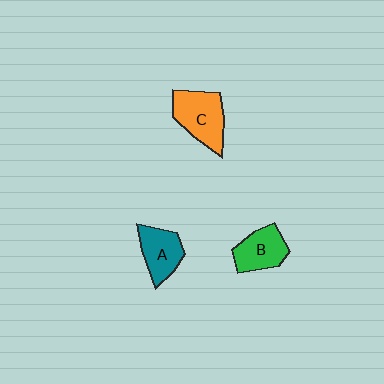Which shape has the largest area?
Shape C (orange).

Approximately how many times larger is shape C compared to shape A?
Approximately 1.3 times.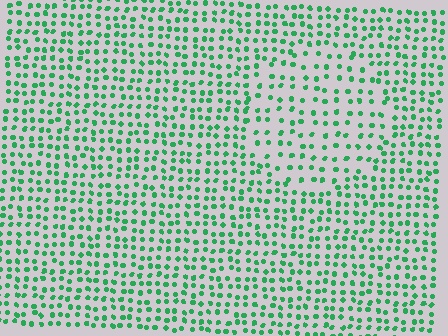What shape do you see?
I see a circle.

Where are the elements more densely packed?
The elements are more densely packed outside the circle boundary.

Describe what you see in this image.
The image contains small green elements arranged at two different densities. A circle-shaped region is visible where the elements are less densely packed than the surrounding area.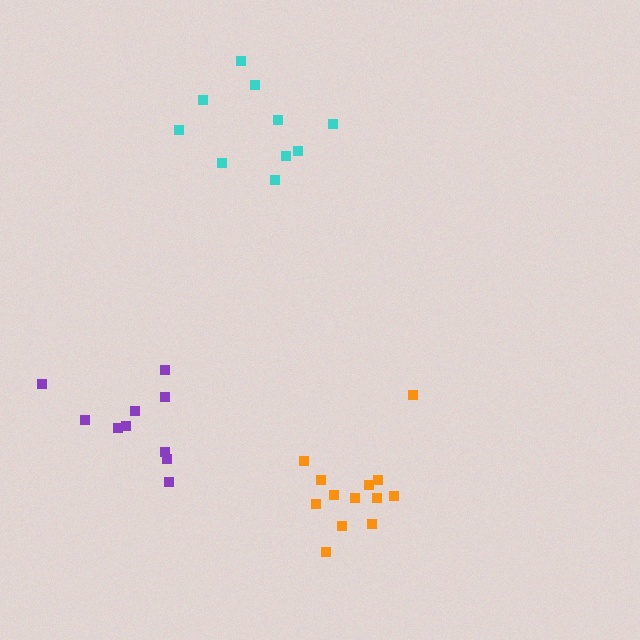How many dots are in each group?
Group 1: 10 dots, Group 2: 13 dots, Group 3: 10 dots (33 total).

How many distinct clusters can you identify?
There are 3 distinct clusters.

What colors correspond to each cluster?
The clusters are colored: cyan, orange, purple.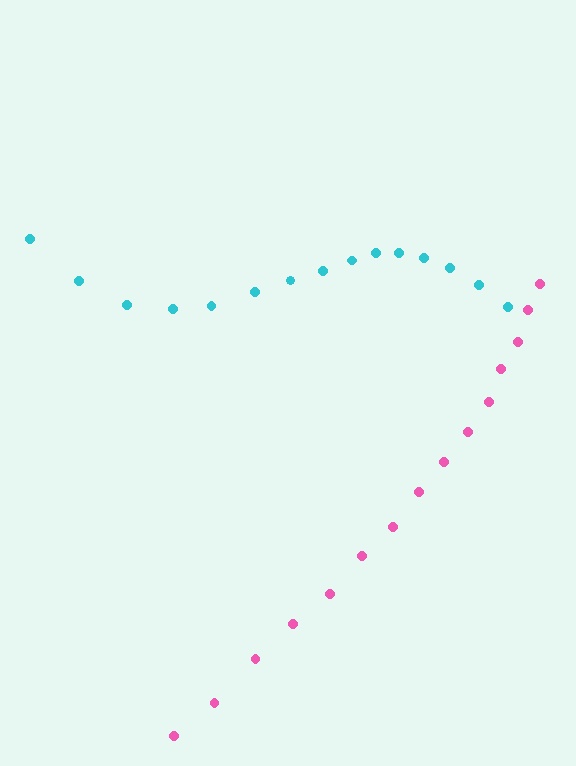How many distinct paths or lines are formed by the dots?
There are 2 distinct paths.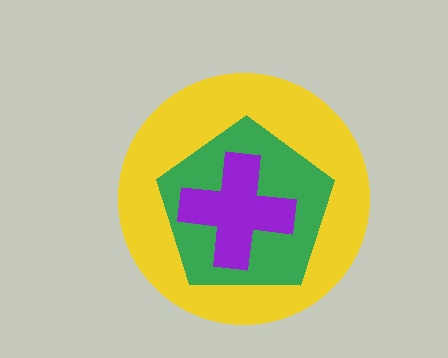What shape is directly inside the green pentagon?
The purple cross.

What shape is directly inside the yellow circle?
The green pentagon.